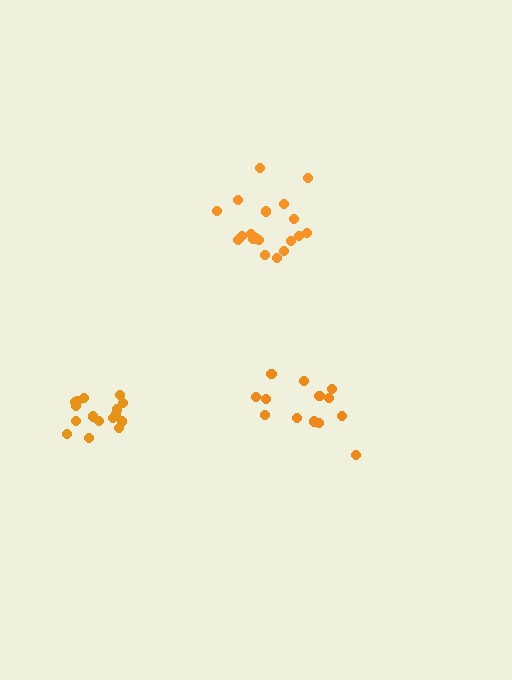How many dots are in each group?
Group 1: 19 dots, Group 2: 16 dots, Group 3: 14 dots (49 total).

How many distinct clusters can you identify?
There are 3 distinct clusters.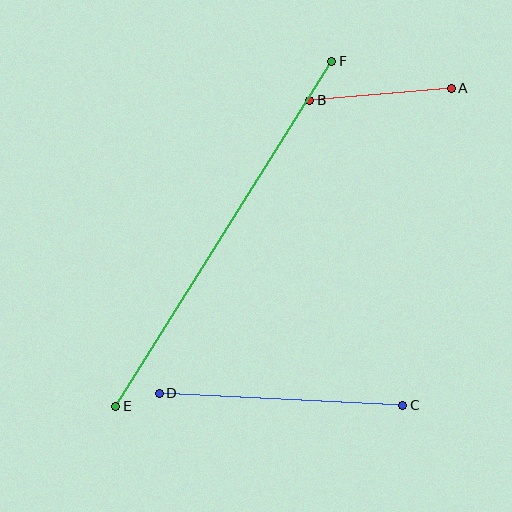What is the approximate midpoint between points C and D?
The midpoint is at approximately (281, 399) pixels.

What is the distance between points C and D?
The distance is approximately 244 pixels.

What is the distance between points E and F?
The distance is approximately 407 pixels.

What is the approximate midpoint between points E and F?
The midpoint is at approximately (224, 234) pixels.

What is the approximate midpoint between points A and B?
The midpoint is at approximately (380, 94) pixels.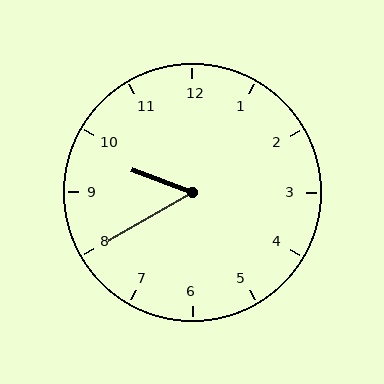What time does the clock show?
9:40.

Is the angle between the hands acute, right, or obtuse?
It is acute.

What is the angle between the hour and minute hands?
Approximately 50 degrees.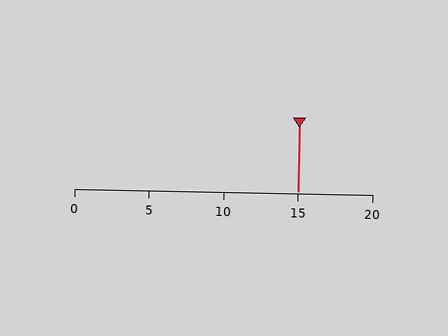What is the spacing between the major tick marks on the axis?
The major ticks are spaced 5 apart.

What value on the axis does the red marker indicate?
The marker indicates approximately 15.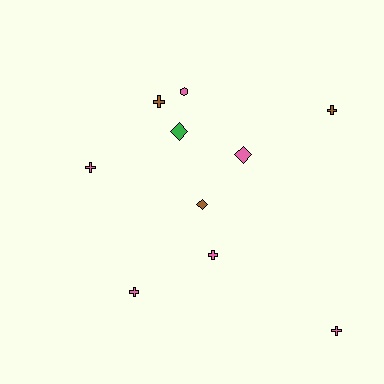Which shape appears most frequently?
Cross, with 6 objects.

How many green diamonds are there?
There is 1 green diamond.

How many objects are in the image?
There are 10 objects.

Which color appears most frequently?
Pink, with 6 objects.